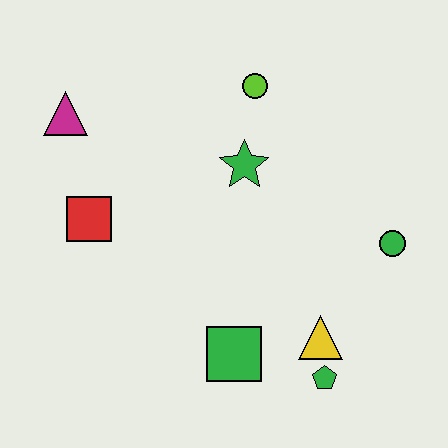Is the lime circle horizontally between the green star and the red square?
No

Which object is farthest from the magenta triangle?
The green pentagon is farthest from the magenta triangle.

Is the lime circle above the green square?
Yes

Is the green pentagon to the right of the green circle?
No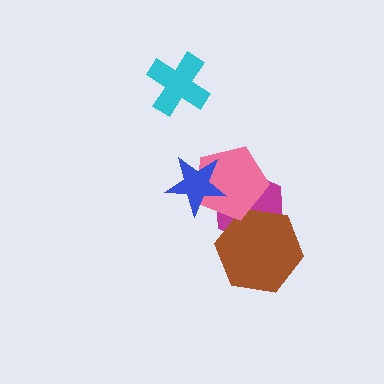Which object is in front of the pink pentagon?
The blue star is in front of the pink pentagon.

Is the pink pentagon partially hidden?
Yes, it is partially covered by another shape.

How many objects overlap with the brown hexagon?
2 objects overlap with the brown hexagon.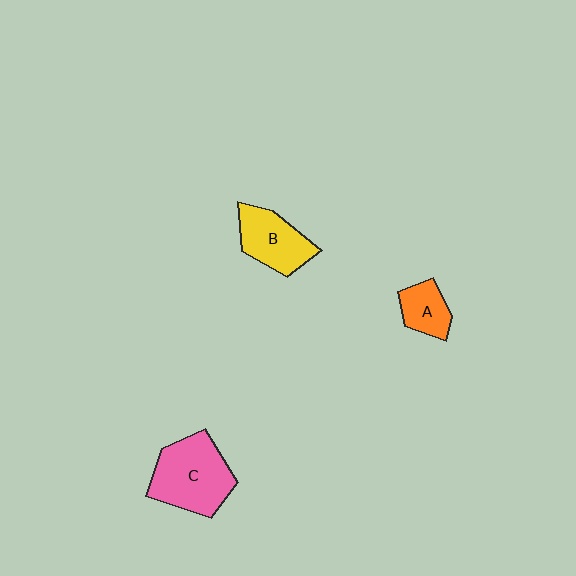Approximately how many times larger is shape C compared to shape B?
Approximately 1.4 times.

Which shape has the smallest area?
Shape A (orange).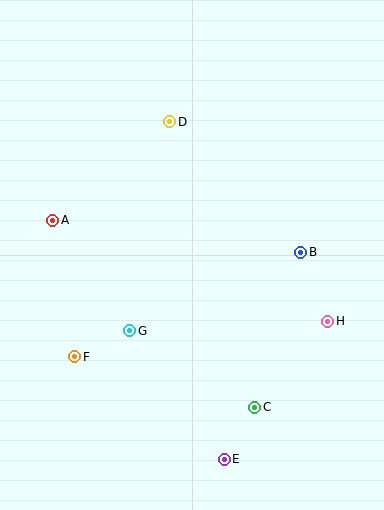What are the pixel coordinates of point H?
Point H is at (328, 321).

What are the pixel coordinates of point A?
Point A is at (53, 220).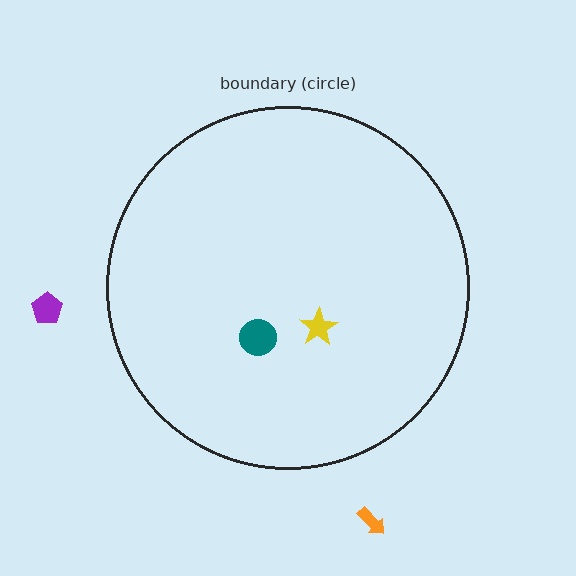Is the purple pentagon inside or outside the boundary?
Outside.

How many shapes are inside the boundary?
2 inside, 2 outside.